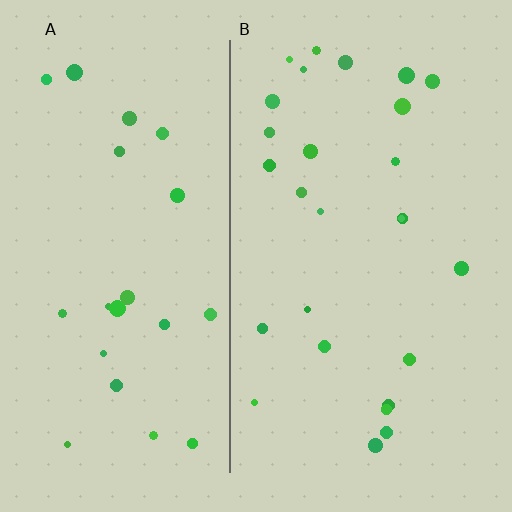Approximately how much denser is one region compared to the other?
Approximately 1.2× — region B over region A.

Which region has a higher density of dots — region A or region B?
B (the right).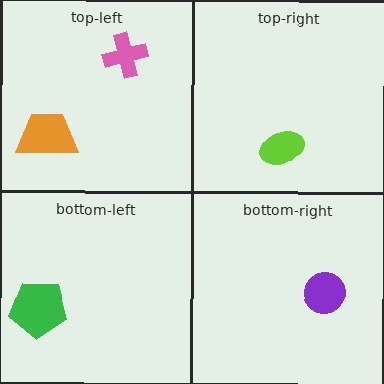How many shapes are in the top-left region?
2.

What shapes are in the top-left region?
The orange trapezoid, the pink cross.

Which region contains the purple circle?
The bottom-right region.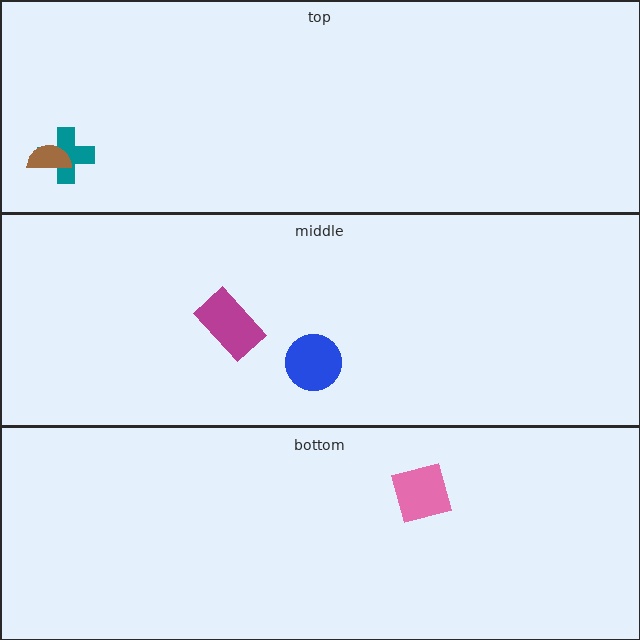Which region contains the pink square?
The bottom region.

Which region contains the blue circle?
The middle region.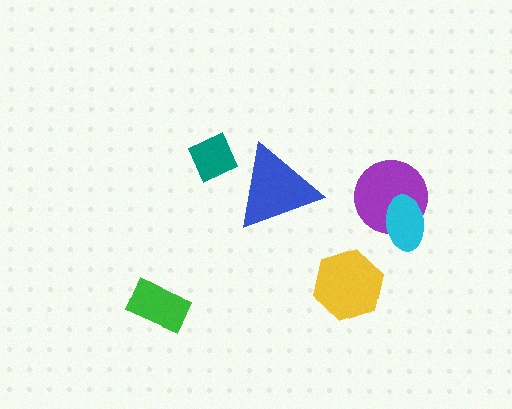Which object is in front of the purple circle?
The cyan ellipse is in front of the purple circle.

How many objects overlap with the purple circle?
1 object overlaps with the purple circle.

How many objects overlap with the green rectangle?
0 objects overlap with the green rectangle.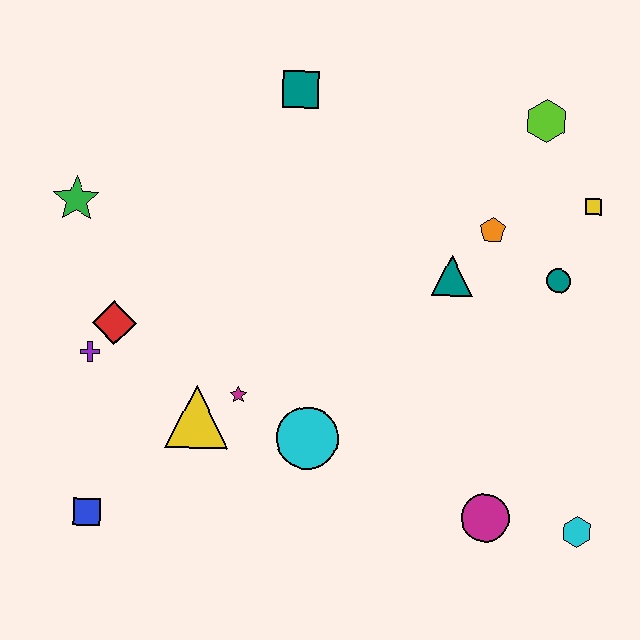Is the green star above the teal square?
No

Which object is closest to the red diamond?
The purple cross is closest to the red diamond.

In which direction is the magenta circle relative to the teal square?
The magenta circle is below the teal square.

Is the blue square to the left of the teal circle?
Yes